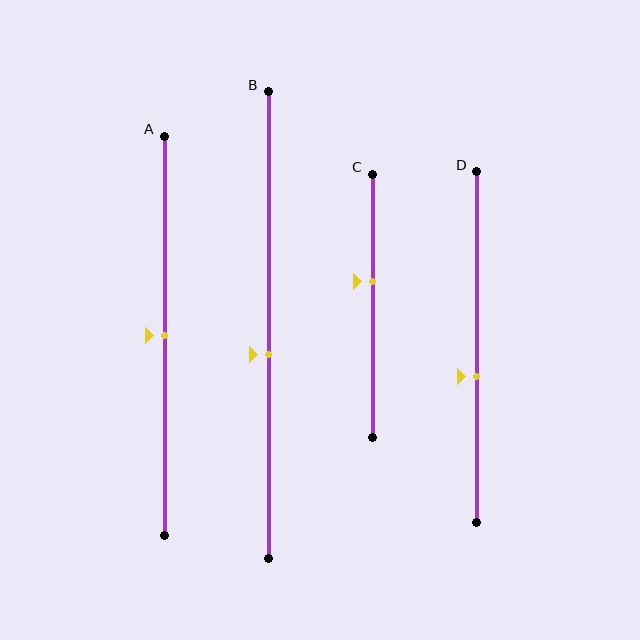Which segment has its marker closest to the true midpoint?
Segment A has its marker closest to the true midpoint.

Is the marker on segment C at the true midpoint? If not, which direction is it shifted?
No, the marker on segment C is shifted upward by about 9% of the segment length.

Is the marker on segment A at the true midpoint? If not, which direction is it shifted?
Yes, the marker on segment A is at the true midpoint.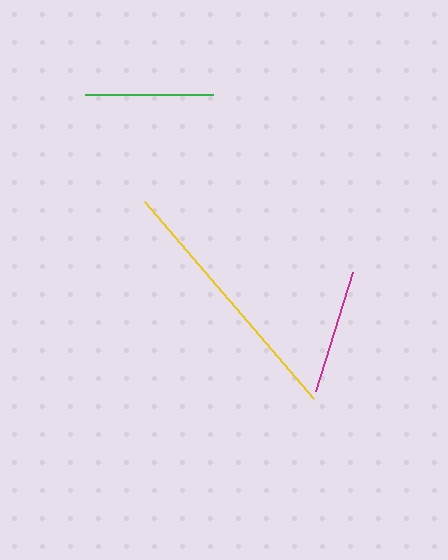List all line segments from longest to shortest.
From longest to shortest: yellow, green, magenta.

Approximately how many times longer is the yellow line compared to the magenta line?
The yellow line is approximately 2.1 times the length of the magenta line.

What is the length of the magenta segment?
The magenta segment is approximately 124 pixels long.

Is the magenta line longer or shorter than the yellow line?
The yellow line is longer than the magenta line.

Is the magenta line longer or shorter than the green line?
The green line is longer than the magenta line.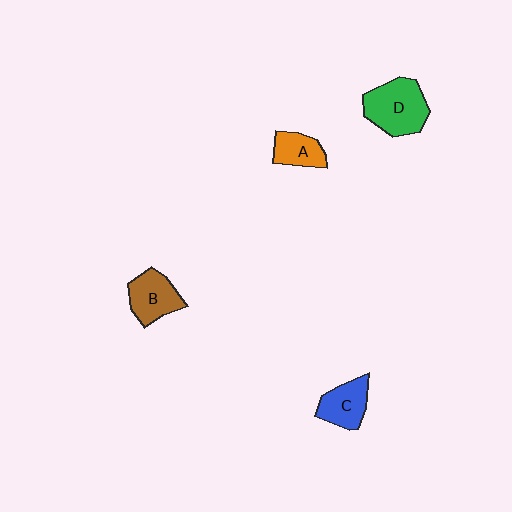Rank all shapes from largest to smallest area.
From largest to smallest: D (green), B (brown), C (blue), A (orange).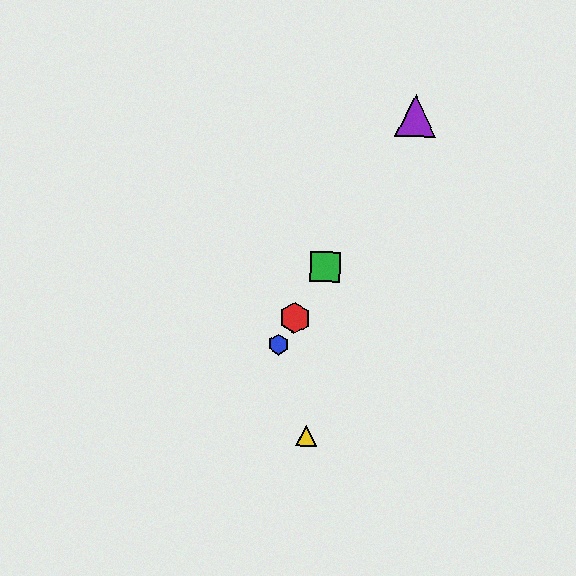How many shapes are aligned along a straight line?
4 shapes (the red hexagon, the blue hexagon, the green square, the purple triangle) are aligned along a straight line.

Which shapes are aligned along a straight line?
The red hexagon, the blue hexagon, the green square, the purple triangle are aligned along a straight line.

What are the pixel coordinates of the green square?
The green square is at (325, 267).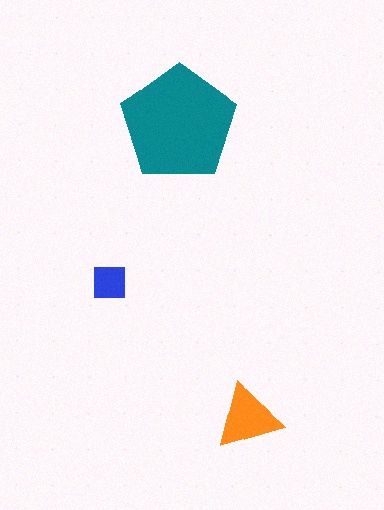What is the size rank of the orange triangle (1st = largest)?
2nd.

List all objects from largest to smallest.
The teal pentagon, the orange triangle, the blue square.